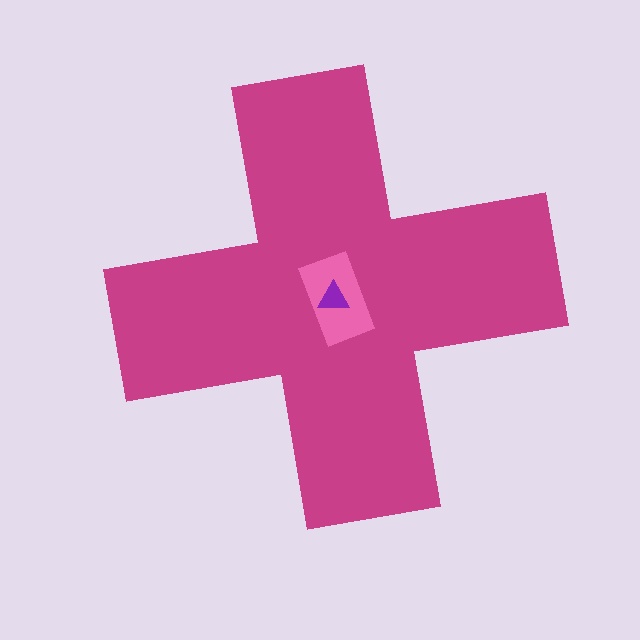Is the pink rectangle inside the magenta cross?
Yes.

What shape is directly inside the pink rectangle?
The purple triangle.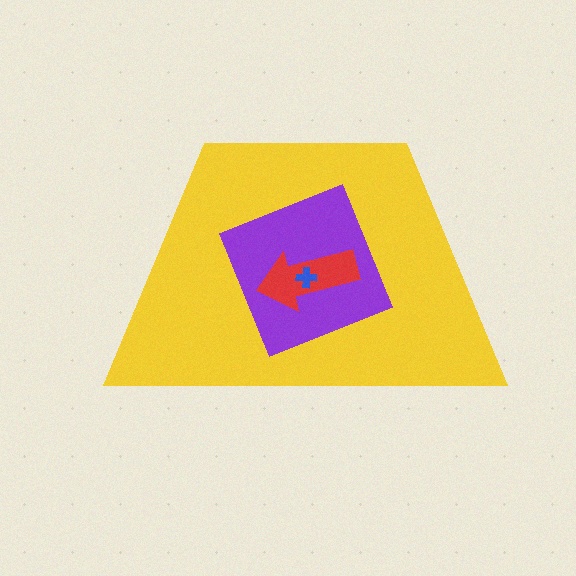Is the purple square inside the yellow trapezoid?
Yes.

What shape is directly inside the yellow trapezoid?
The purple square.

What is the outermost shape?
The yellow trapezoid.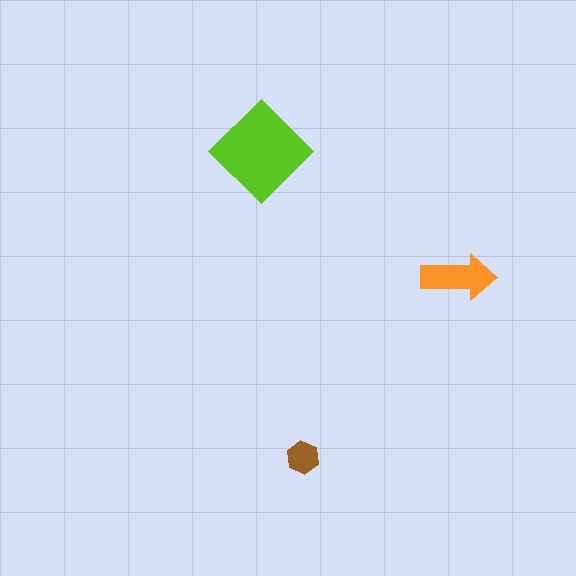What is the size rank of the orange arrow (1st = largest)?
2nd.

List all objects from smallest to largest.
The brown hexagon, the orange arrow, the lime diamond.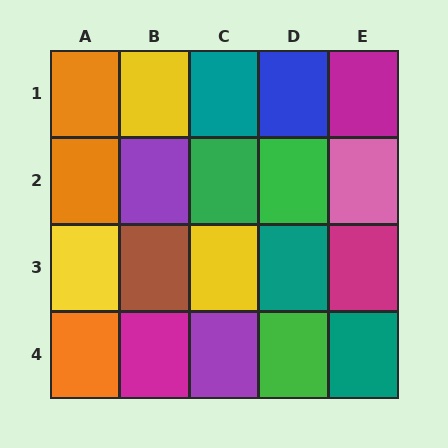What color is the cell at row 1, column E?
Magenta.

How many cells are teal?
3 cells are teal.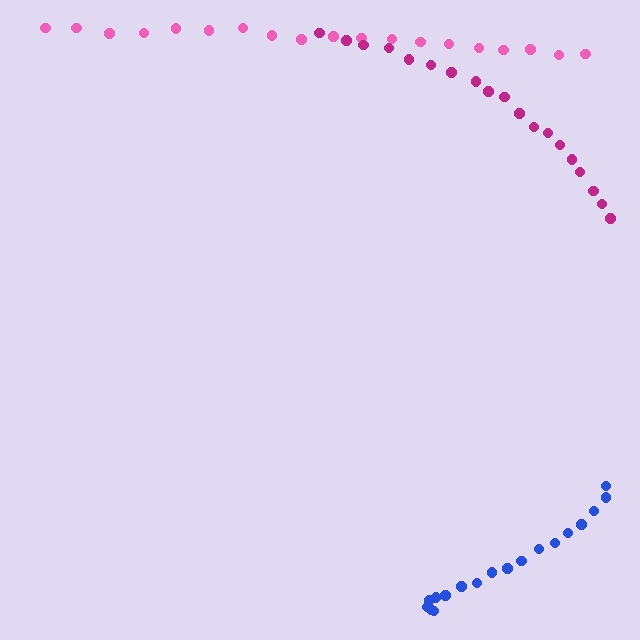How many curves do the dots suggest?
There are 3 distinct paths.